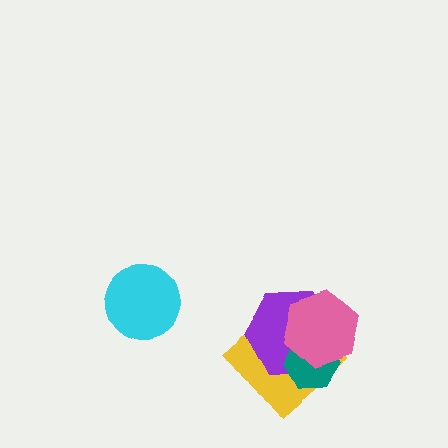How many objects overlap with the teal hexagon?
3 objects overlap with the teal hexagon.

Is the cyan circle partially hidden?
No, no other shape covers it.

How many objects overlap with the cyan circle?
0 objects overlap with the cyan circle.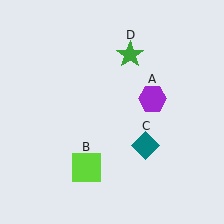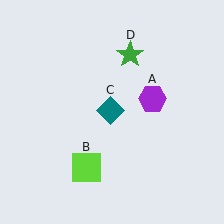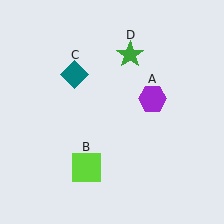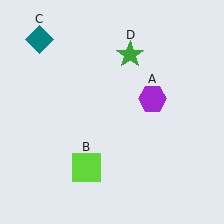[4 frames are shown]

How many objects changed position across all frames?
1 object changed position: teal diamond (object C).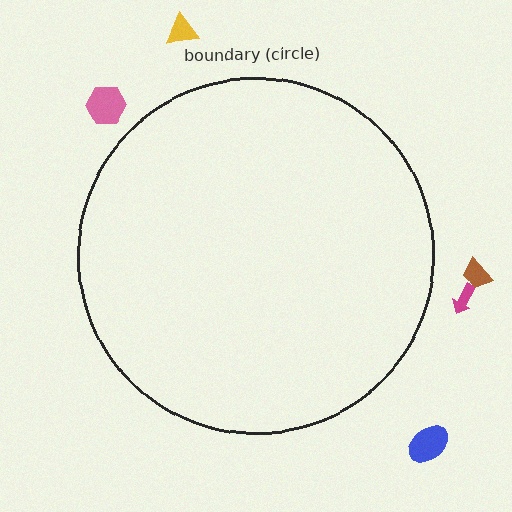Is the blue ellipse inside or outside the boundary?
Outside.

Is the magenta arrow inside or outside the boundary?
Outside.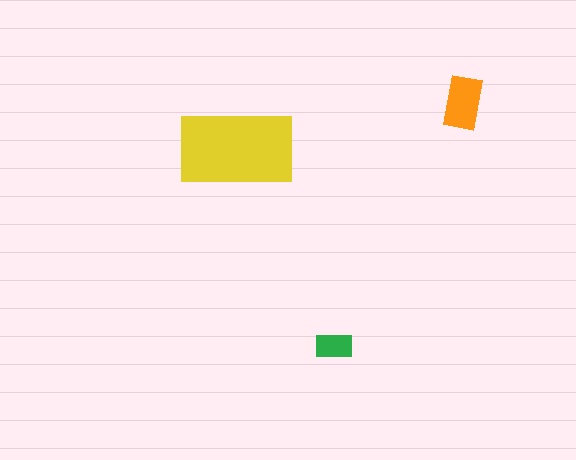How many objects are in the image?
There are 3 objects in the image.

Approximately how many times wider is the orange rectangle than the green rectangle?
About 1.5 times wider.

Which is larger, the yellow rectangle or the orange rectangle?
The yellow one.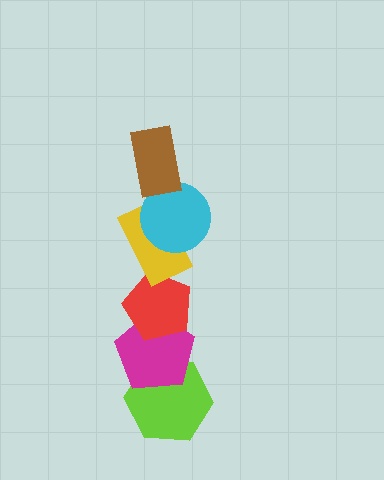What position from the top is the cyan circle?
The cyan circle is 2nd from the top.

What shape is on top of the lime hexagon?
The magenta pentagon is on top of the lime hexagon.